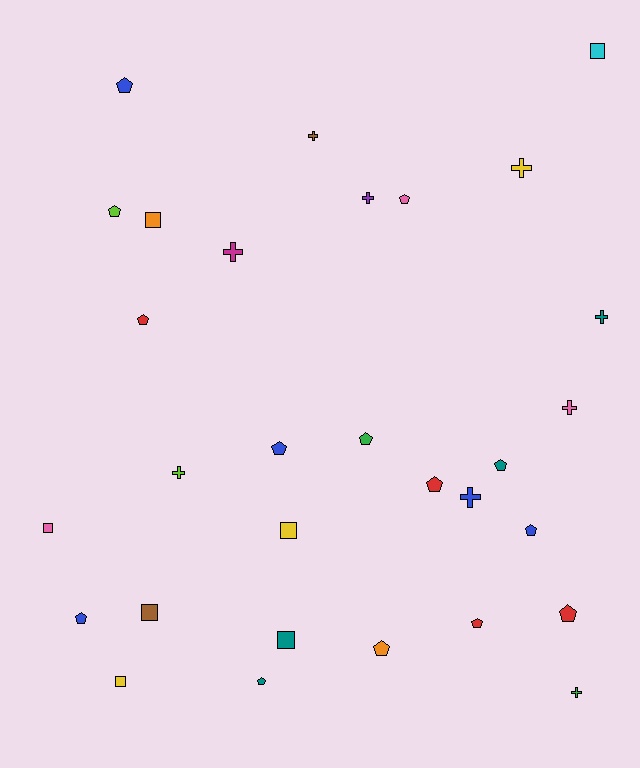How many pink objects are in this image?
There are 3 pink objects.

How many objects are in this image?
There are 30 objects.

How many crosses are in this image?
There are 9 crosses.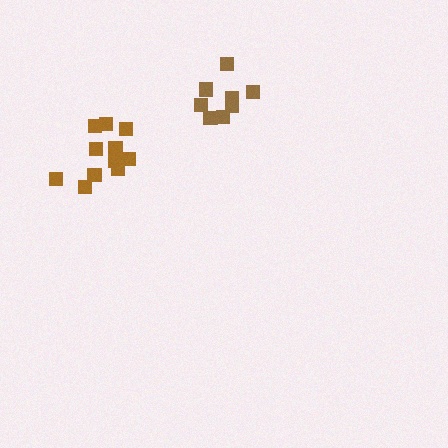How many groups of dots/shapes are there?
There are 2 groups.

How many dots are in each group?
Group 1: 8 dots, Group 2: 11 dots (19 total).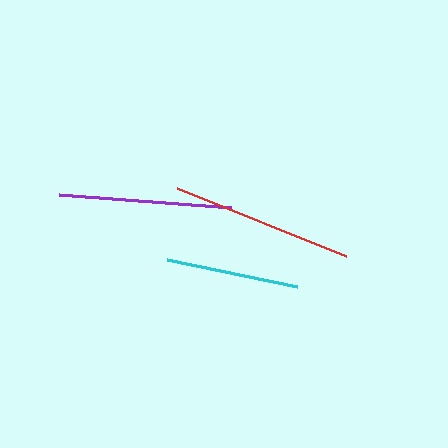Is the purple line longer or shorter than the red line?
The red line is longer than the purple line.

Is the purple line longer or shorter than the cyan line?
The purple line is longer than the cyan line.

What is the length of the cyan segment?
The cyan segment is approximately 132 pixels long.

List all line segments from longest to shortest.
From longest to shortest: red, purple, cyan.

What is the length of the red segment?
The red segment is approximately 183 pixels long.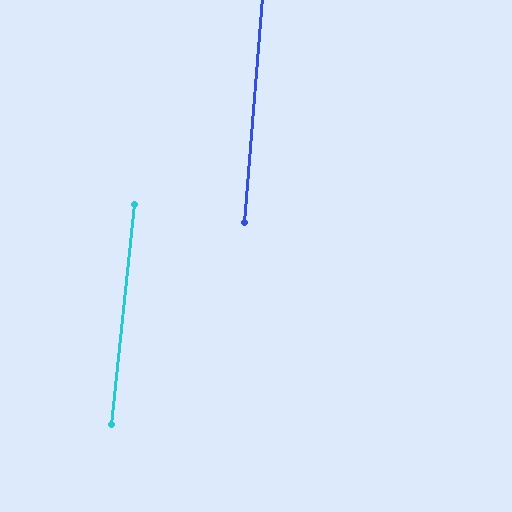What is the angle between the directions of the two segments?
Approximately 1 degree.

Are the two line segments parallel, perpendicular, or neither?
Parallel — their directions differ by only 1.4°.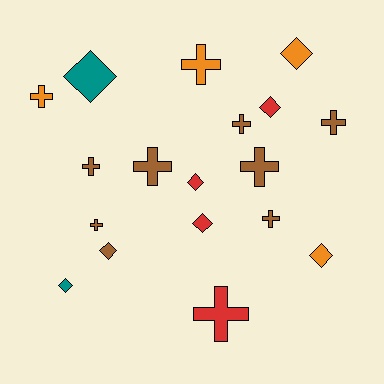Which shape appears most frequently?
Cross, with 10 objects.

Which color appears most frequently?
Brown, with 8 objects.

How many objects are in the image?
There are 18 objects.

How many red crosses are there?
There is 1 red cross.